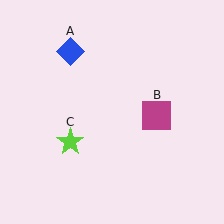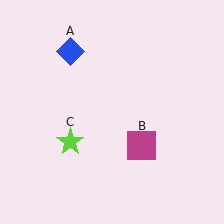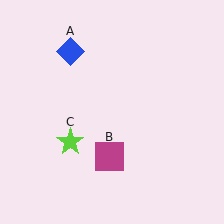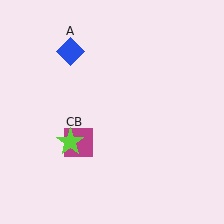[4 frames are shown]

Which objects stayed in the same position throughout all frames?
Blue diamond (object A) and lime star (object C) remained stationary.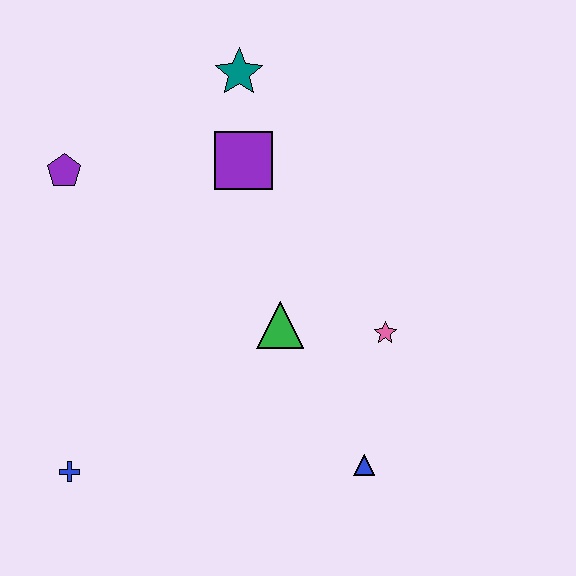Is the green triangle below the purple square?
Yes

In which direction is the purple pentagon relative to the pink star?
The purple pentagon is to the left of the pink star.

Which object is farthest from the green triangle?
The purple pentagon is farthest from the green triangle.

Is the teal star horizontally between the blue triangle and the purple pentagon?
Yes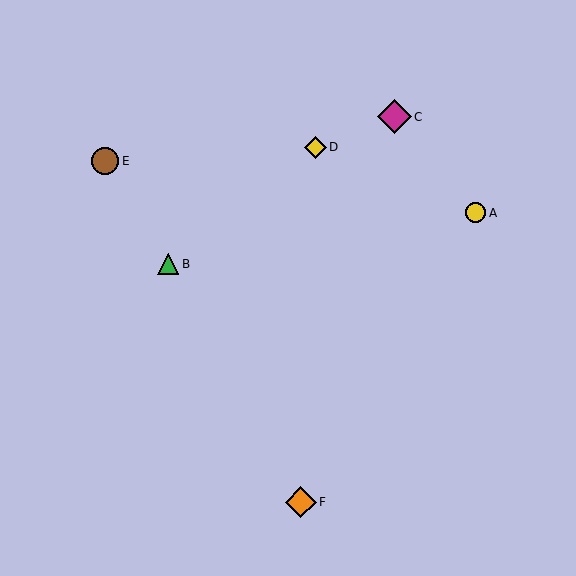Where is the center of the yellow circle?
The center of the yellow circle is at (475, 213).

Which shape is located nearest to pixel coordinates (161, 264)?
The green triangle (labeled B) at (168, 264) is nearest to that location.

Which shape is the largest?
The magenta diamond (labeled C) is the largest.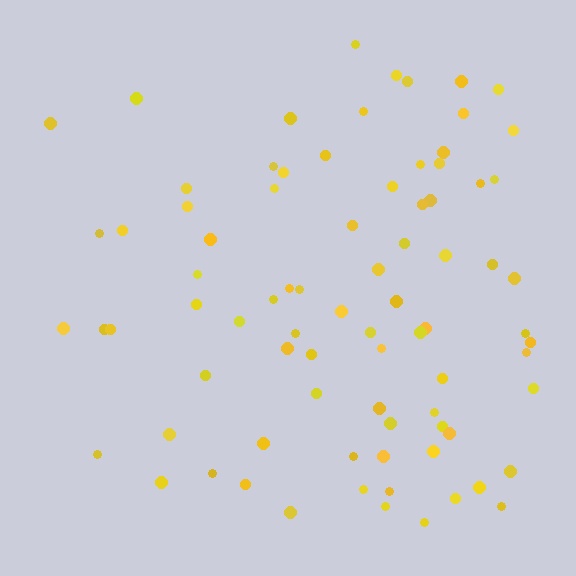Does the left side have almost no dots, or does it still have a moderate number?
Still a moderate number, just noticeably fewer than the right.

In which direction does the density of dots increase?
From left to right, with the right side densest.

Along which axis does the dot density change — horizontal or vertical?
Horizontal.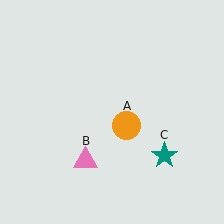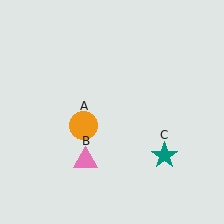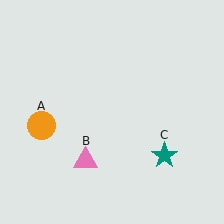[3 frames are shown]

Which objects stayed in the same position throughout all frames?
Pink triangle (object B) and teal star (object C) remained stationary.